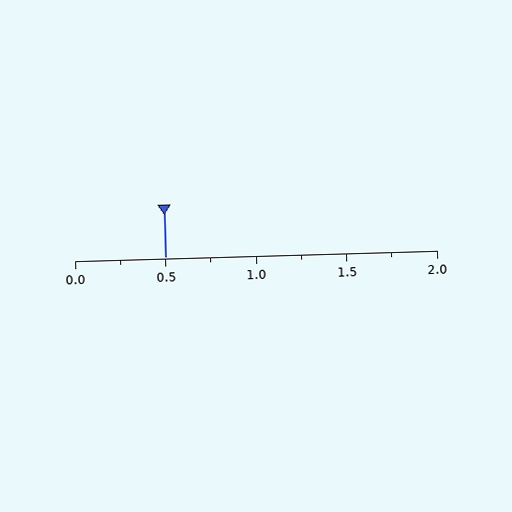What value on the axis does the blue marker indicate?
The marker indicates approximately 0.5.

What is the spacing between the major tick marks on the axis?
The major ticks are spaced 0.5 apart.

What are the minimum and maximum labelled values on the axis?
The axis runs from 0.0 to 2.0.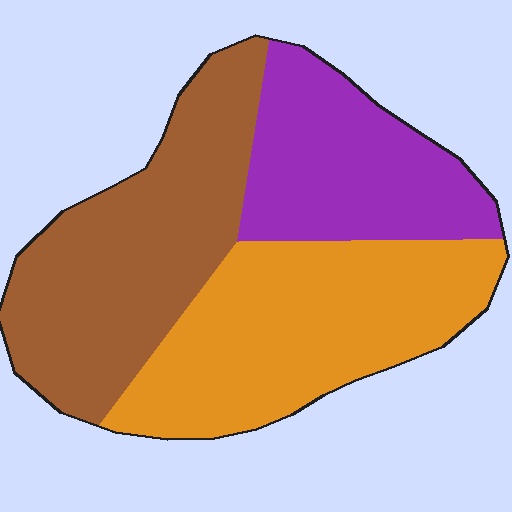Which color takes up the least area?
Purple, at roughly 25%.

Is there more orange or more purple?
Orange.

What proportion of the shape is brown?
Brown takes up about three eighths (3/8) of the shape.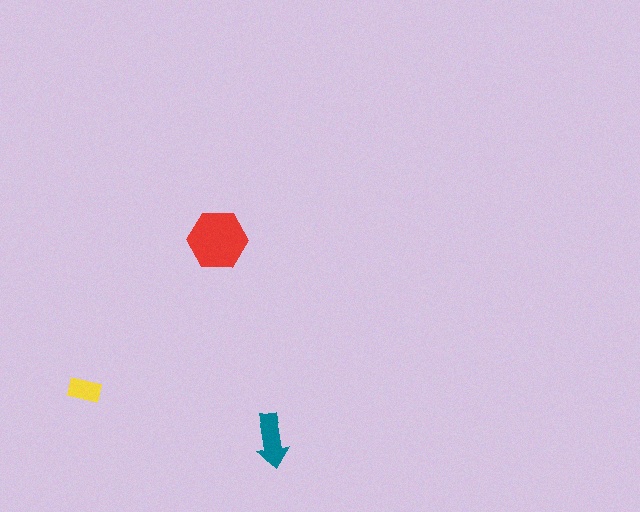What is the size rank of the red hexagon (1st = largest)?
1st.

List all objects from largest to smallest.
The red hexagon, the teal arrow, the yellow rectangle.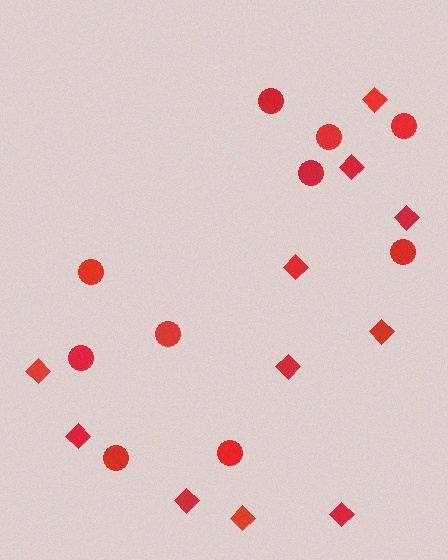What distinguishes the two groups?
There are 2 groups: one group of circles (10) and one group of diamonds (11).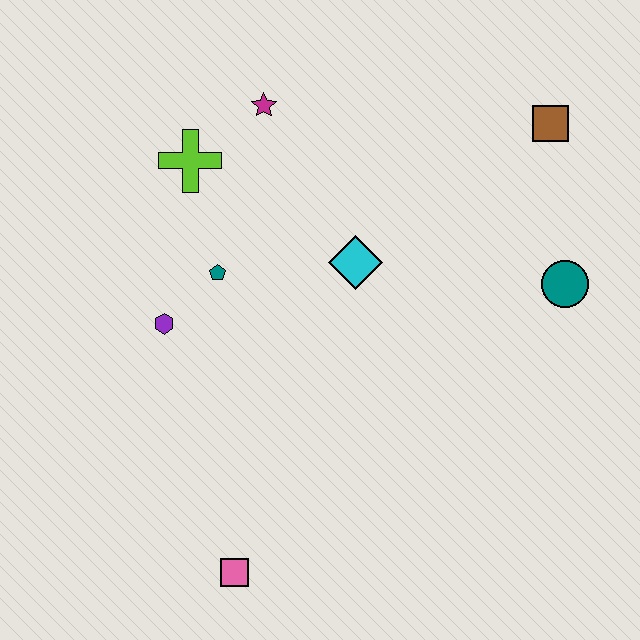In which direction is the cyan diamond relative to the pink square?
The cyan diamond is above the pink square.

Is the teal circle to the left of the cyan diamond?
No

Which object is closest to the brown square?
The teal circle is closest to the brown square.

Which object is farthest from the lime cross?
The pink square is farthest from the lime cross.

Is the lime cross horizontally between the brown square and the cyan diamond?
No